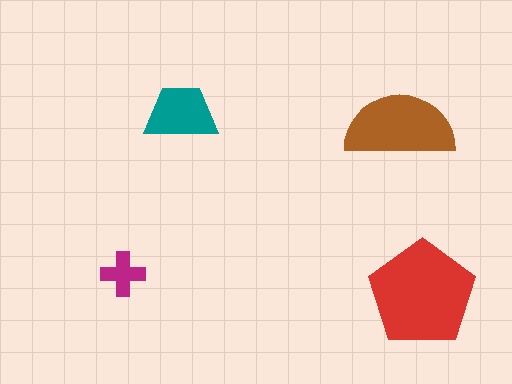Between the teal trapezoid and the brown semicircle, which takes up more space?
The brown semicircle.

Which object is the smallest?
The magenta cross.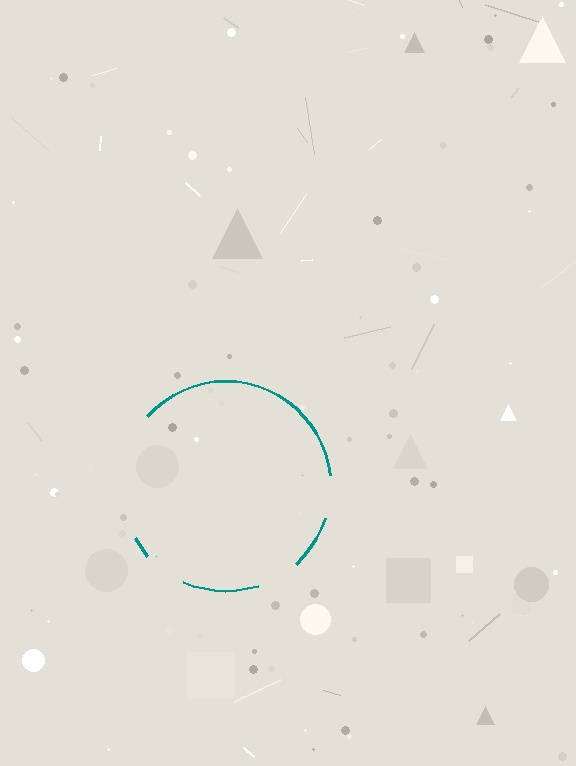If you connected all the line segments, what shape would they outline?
They would outline a circle.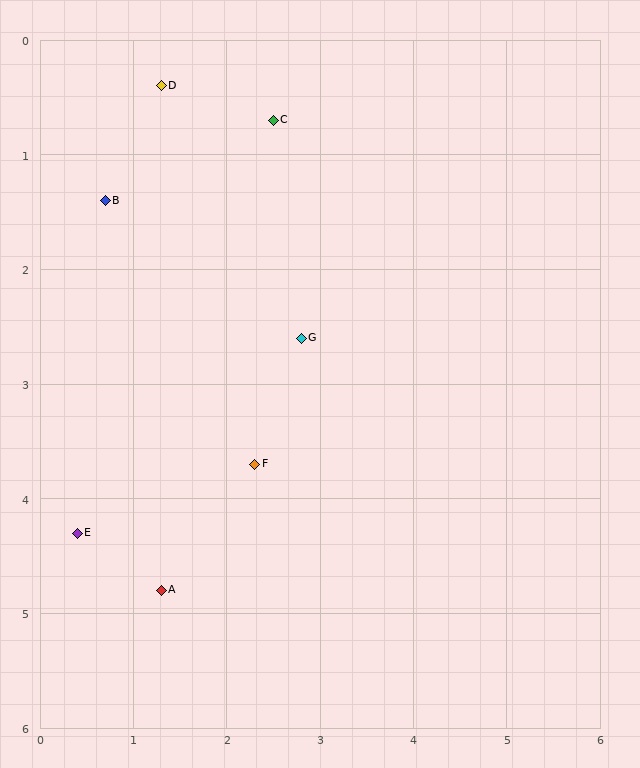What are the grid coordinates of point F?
Point F is at approximately (2.3, 3.7).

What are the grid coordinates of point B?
Point B is at approximately (0.7, 1.4).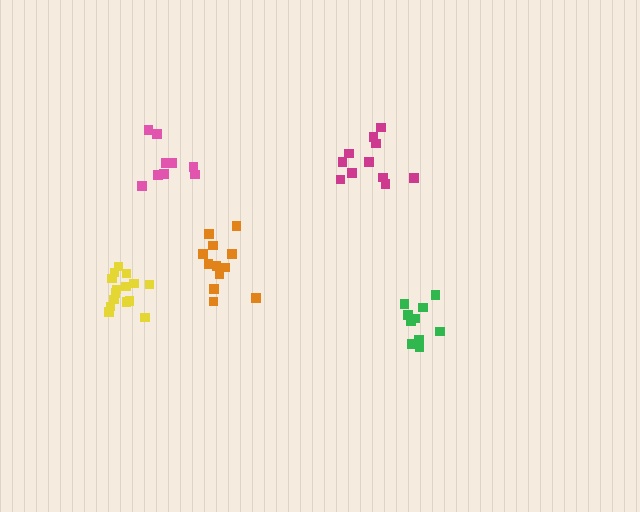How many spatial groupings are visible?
There are 5 spatial groupings.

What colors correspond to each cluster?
The clusters are colored: green, magenta, orange, yellow, pink.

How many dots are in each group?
Group 1: 10 dots, Group 2: 11 dots, Group 3: 12 dots, Group 4: 15 dots, Group 5: 9 dots (57 total).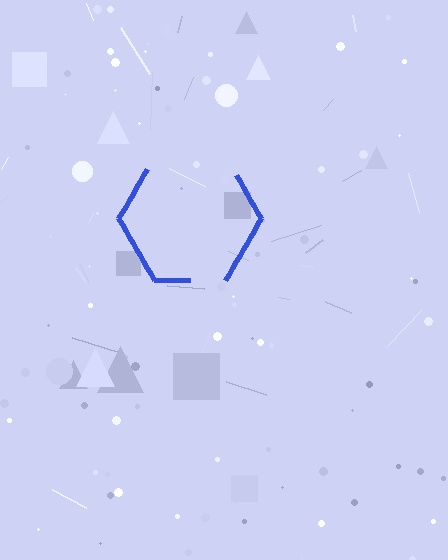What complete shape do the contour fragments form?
The contour fragments form a hexagon.